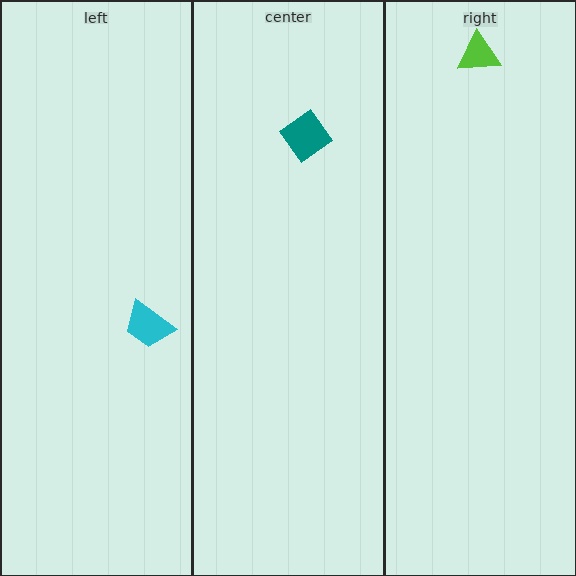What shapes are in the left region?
The cyan trapezoid.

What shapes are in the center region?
The teal diamond.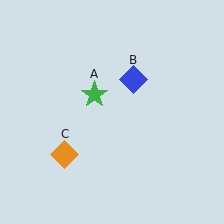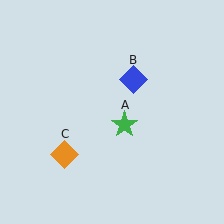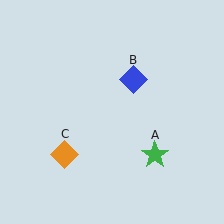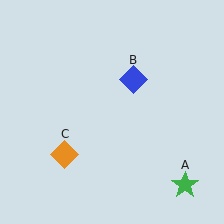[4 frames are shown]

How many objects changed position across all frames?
1 object changed position: green star (object A).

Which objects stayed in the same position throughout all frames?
Blue diamond (object B) and orange diamond (object C) remained stationary.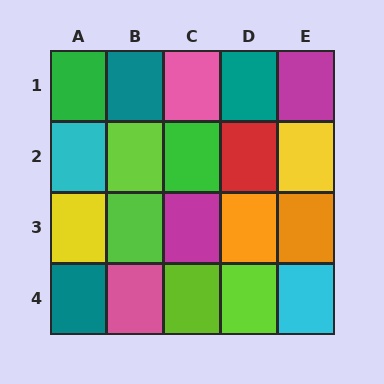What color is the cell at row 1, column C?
Pink.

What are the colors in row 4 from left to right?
Teal, pink, lime, lime, cyan.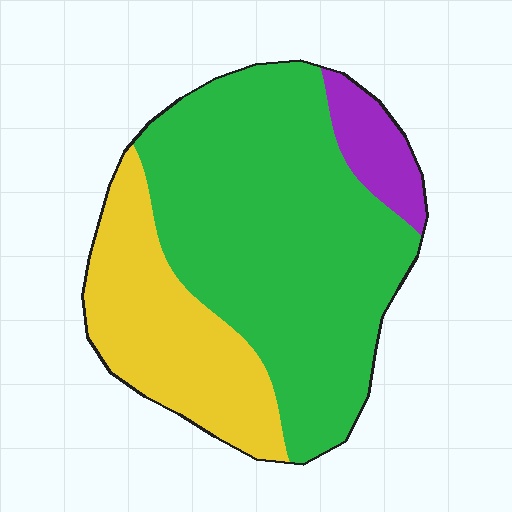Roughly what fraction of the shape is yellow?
Yellow covers 28% of the shape.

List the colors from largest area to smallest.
From largest to smallest: green, yellow, purple.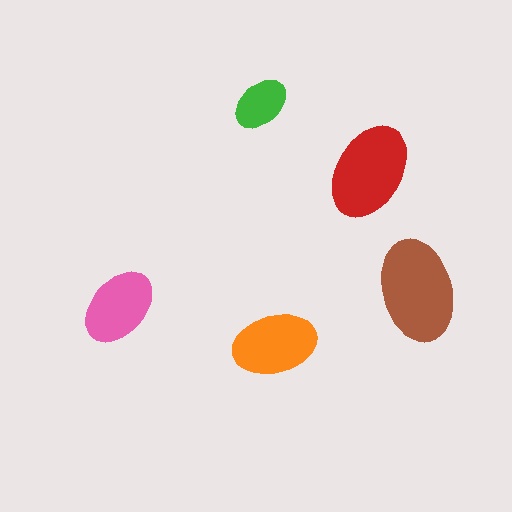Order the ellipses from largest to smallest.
the brown one, the red one, the orange one, the pink one, the green one.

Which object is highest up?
The green ellipse is topmost.